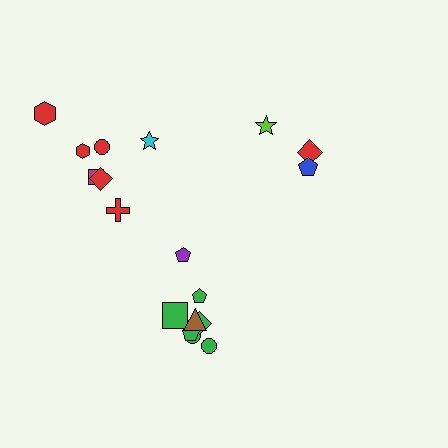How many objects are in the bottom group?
There are 8 objects.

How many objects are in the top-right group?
There are 3 objects.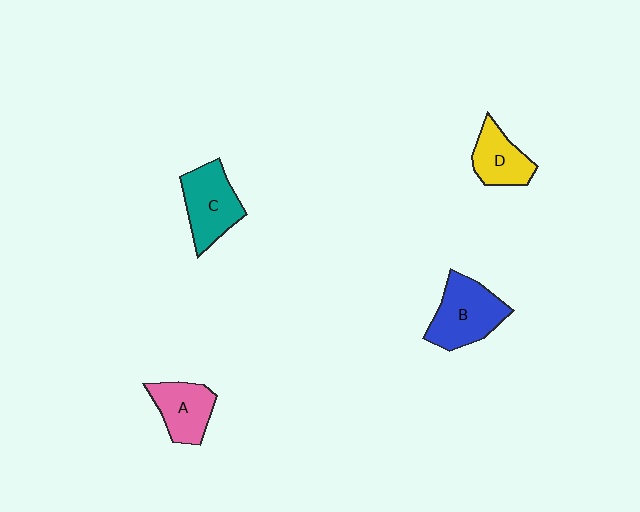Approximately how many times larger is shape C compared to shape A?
Approximately 1.2 times.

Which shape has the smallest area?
Shape D (yellow).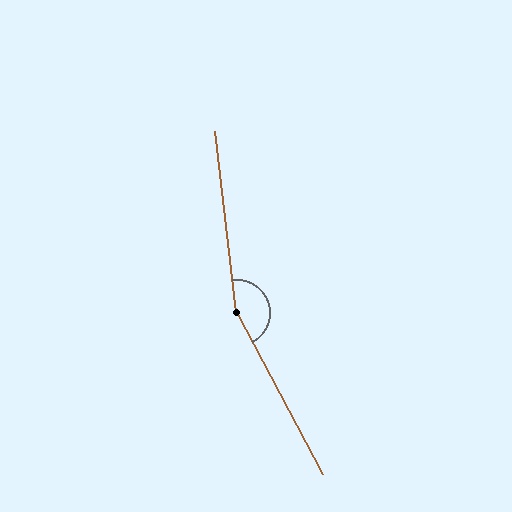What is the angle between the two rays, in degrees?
Approximately 159 degrees.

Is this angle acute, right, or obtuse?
It is obtuse.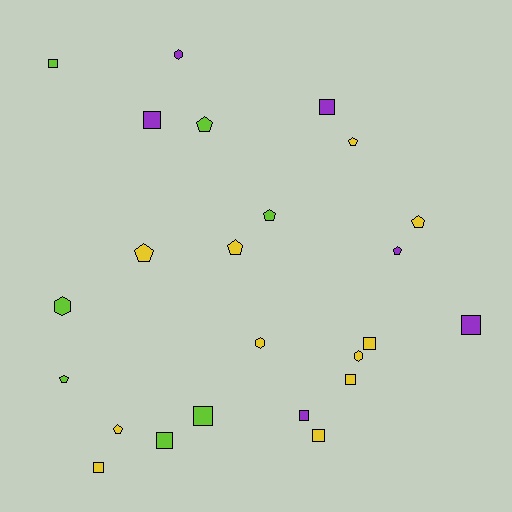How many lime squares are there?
There are 3 lime squares.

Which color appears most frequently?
Yellow, with 11 objects.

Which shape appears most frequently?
Square, with 11 objects.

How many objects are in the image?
There are 24 objects.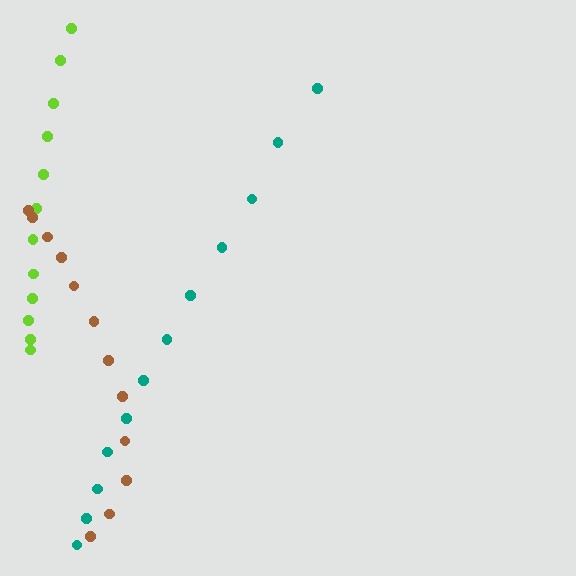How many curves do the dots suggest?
There are 3 distinct paths.